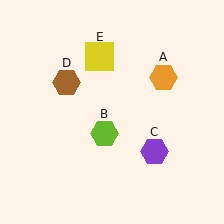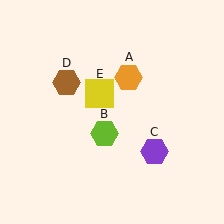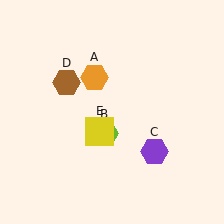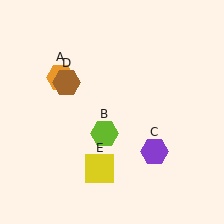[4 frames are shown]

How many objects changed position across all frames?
2 objects changed position: orange hexagon (object A), yellow square (object E).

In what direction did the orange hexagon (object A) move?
The orange hexagon (object A) moved left.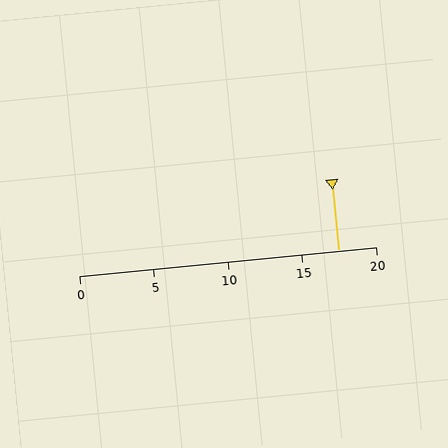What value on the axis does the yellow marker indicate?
The marker indicates approximately 17.5.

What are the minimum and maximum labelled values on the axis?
The axis runs from 0 to 20.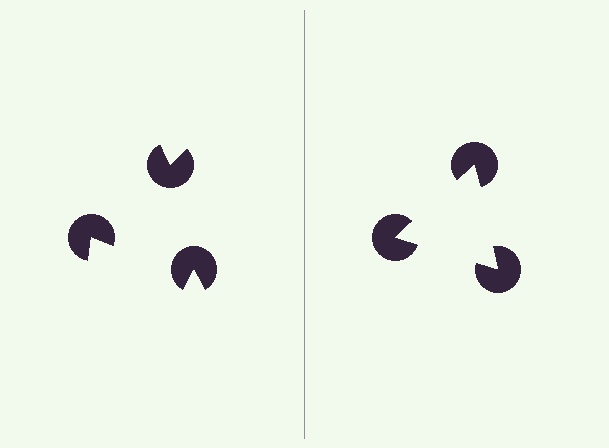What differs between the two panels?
The pac-man discs are positioned identically on both sides; only the wedge orientations differ. On the right they align to a triangle; on the left they are misaligned.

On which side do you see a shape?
An illusory triangle appears on the right side. On the left side the wedge cuts are rotated, so no coherent shape forms.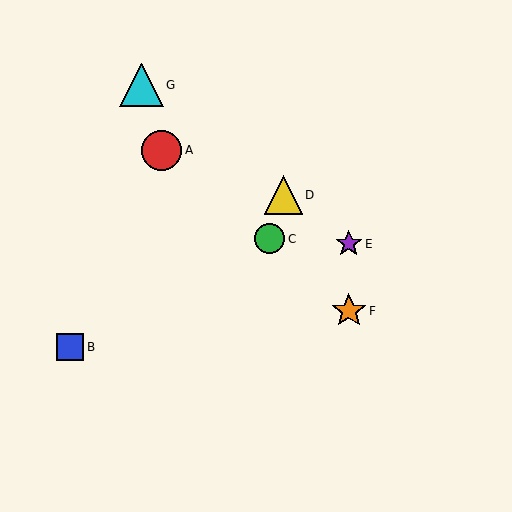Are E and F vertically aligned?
Yes, both are at x≈349.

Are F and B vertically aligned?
No, F is at x≈349 and B is at x≈70.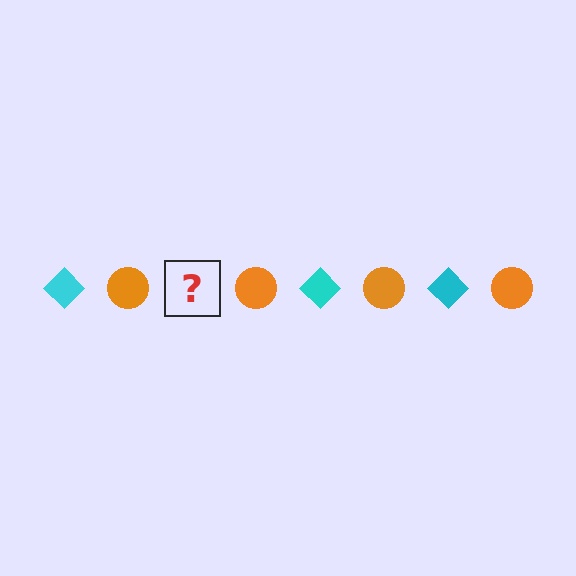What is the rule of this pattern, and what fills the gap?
The rule is that the pattern alternates between cyan diamond and orange circle. The gap should be filled with a cyan diamond.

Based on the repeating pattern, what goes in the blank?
The blank should be a cyan diamond.